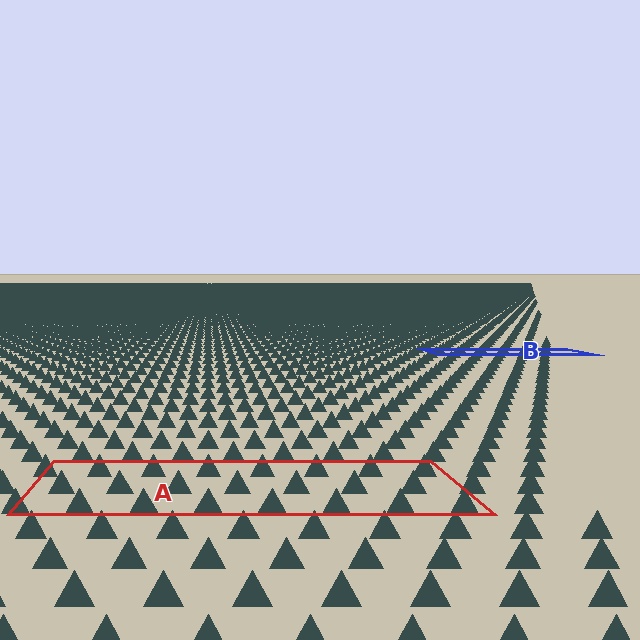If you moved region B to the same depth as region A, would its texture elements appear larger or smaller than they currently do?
They would appear larger. At a closer depth, the same texture elements are projected at a bigger on-screen size.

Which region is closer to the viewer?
Region A is closer. The texture elements there are larger and more spread out.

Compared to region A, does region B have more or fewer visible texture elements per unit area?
Region B has more texture elements per unit area — they are packed more densely because it is farther away.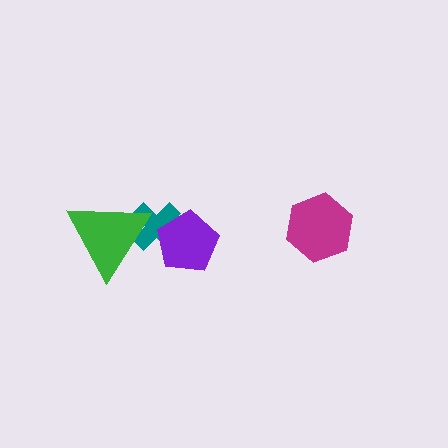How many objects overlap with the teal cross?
2 objects overlap with the teal cross.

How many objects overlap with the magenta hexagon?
0 objects overlap with the magenta hexagon.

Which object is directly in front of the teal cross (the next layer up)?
The green triangle is directly in front of the teal cross.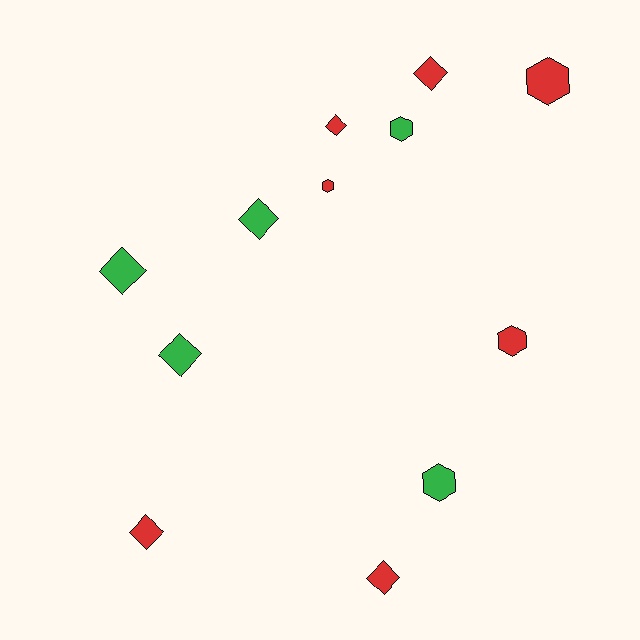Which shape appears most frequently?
Diamond, with 7 objects.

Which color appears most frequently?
Red, with 7 objects.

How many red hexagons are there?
There are 3 red hexagons.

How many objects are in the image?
There are 12 objects.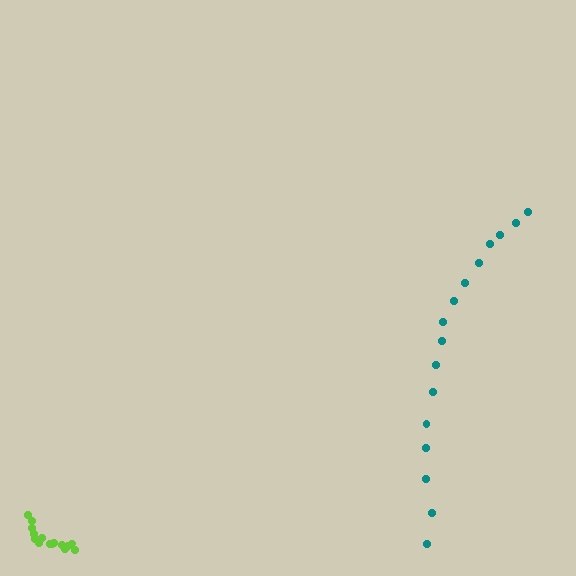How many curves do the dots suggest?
There are 2 distinct paths.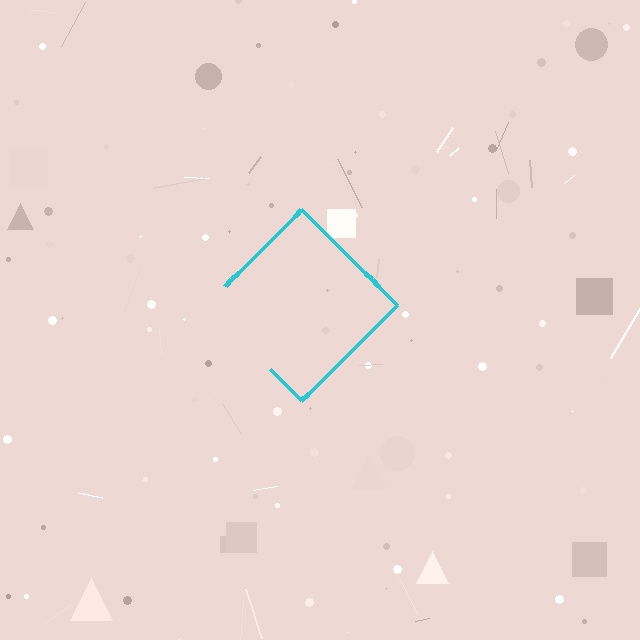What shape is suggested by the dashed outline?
The dashed outline suggests a diamond.